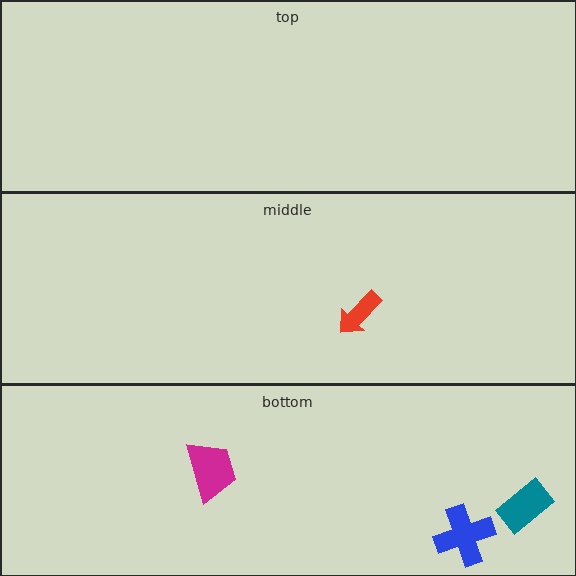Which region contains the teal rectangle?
The bottom region.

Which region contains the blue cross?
The bottom region.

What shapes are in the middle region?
The red arrow.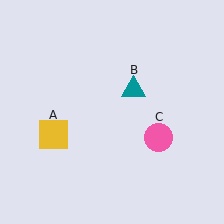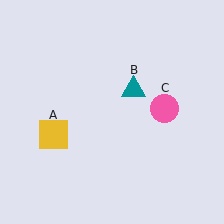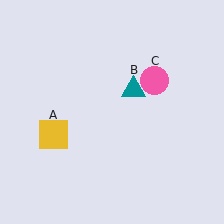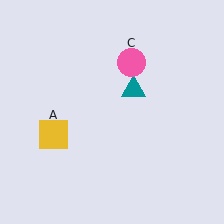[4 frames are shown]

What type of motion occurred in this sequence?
The pink circle (object C) rotated counterclockwise around the center of the scene.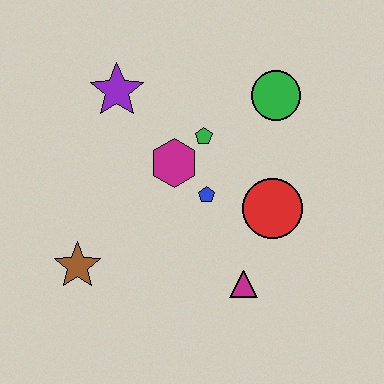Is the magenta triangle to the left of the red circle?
Yes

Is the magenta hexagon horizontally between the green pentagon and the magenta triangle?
No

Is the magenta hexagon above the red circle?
Yes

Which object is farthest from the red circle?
The brown star is farthest from the red circle.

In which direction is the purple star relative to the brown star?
The purple star is above the brown star.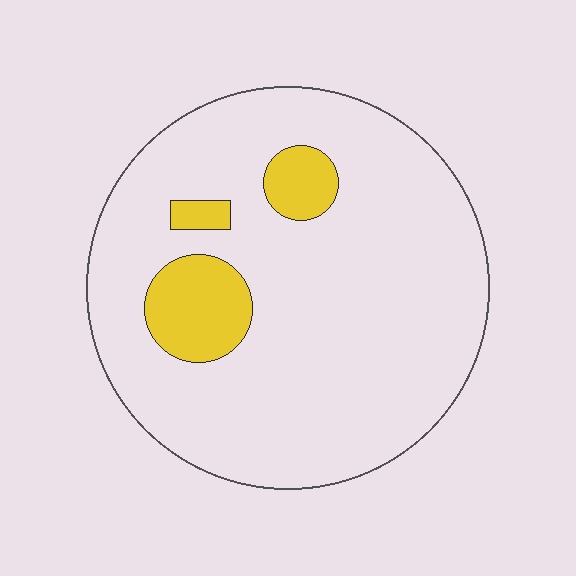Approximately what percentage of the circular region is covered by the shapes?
Approximately 10%.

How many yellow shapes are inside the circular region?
3.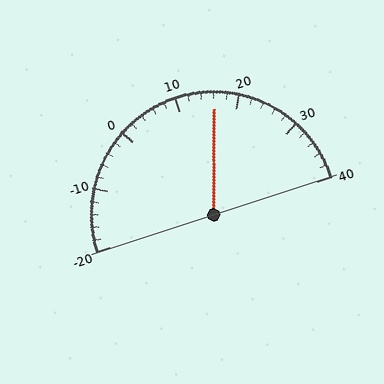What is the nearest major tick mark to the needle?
The nearest major tick mark is 20.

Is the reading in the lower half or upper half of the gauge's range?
The reading is in the upper half of the range (-20 to 40).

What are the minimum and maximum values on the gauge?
The gauge ranges from -20 to 40.